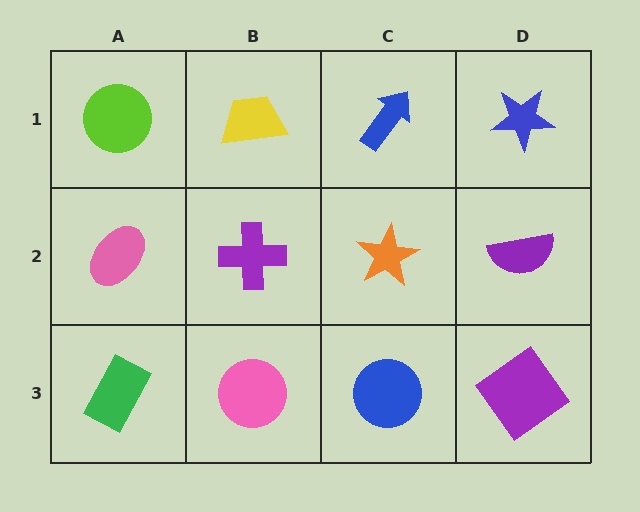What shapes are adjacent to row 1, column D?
A purple semicircle (row 2, column D), a blue arrow (row 1, column C).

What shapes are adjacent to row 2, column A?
A lime circle (row 1, column A), a green rectangle (row 3, column A), a purple cross (row 2, column B).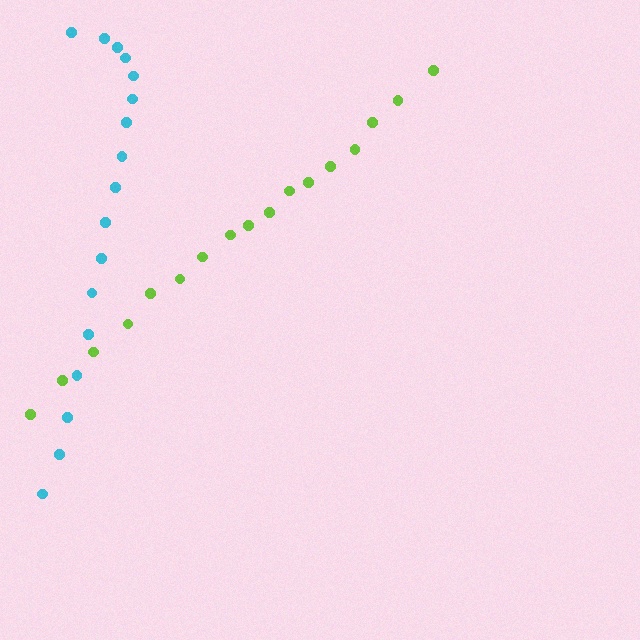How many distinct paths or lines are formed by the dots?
There are 2 distinct paths.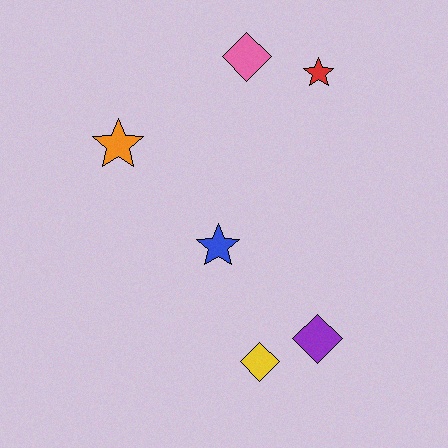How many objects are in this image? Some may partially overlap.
There are 6 objects.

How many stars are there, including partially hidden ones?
There are 3 stars.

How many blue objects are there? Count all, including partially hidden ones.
There is 1 blue object.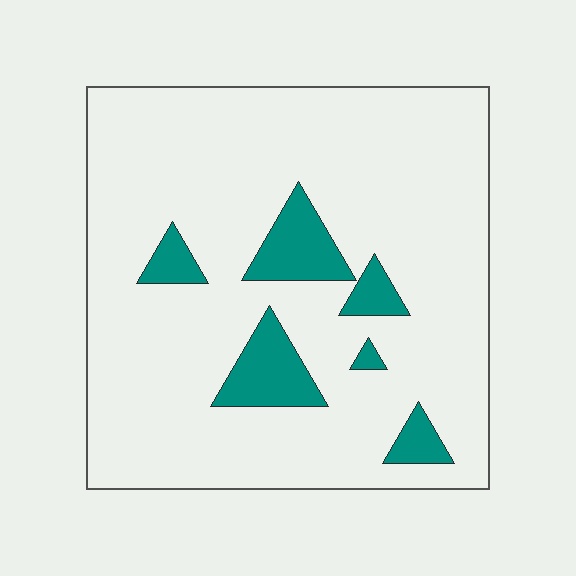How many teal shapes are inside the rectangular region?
6.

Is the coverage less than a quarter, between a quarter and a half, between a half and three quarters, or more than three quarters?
Less than a quarter.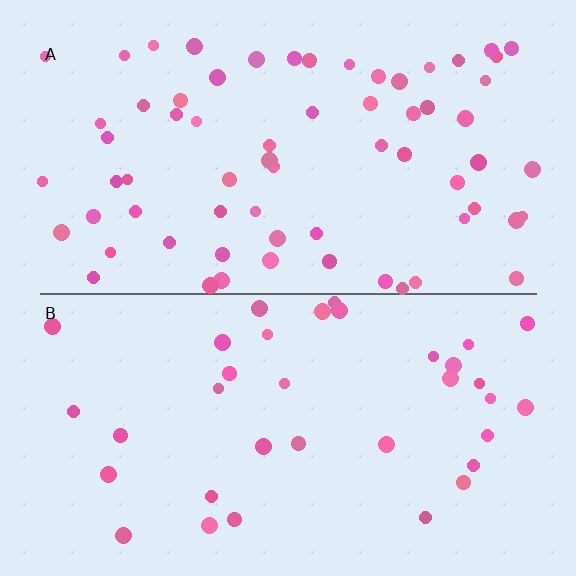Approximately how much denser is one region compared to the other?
Approximately 1.9× — region A over region B.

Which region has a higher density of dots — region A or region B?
A (the top).